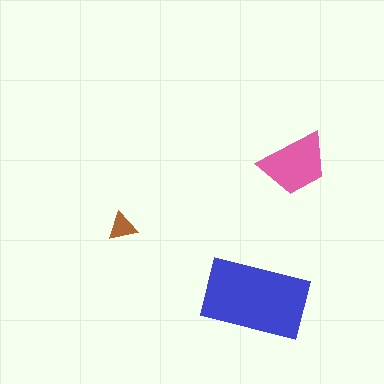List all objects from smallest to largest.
The brown triangle, the pink trapezoid, the blue rectangle.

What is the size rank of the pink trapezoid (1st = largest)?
2nd.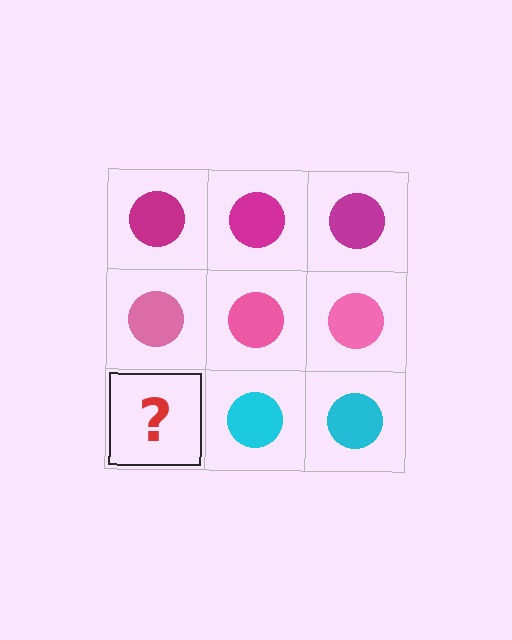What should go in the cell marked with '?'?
The missing cell should contain a cyan circle.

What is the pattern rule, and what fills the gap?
The rule is that each row has a consistent color. The gap should be filled with a cyan circle.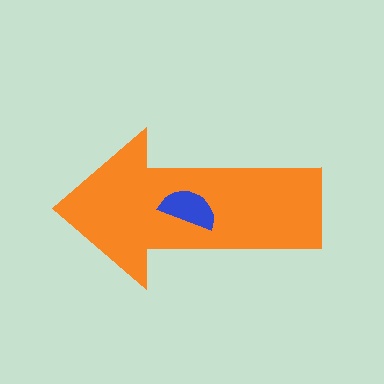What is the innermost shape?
The blue semicircle.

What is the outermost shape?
The orange arrow.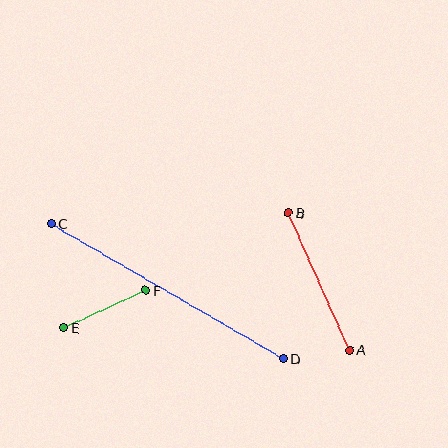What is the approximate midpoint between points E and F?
The midpoint is at approximately (105, 309) pixels.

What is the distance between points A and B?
The distance is approximately 151 pixels.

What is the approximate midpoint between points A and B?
The midpoint is at approximately (319, 282) pixels.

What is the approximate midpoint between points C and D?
The midpoint is at approximately (167, 291) pixels.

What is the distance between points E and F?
The distance is approximately 90 pixels.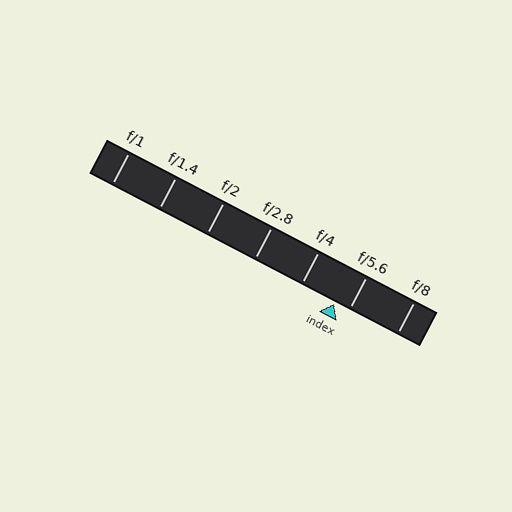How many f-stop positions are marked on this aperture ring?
There are 7 f-stop positions marked.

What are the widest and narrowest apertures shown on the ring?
The widest aperture shown is f/1 and the narrowest is f/8.